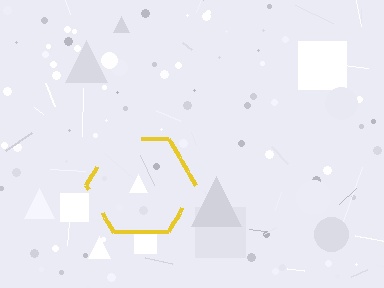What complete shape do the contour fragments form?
The contour fragments form a hexagon.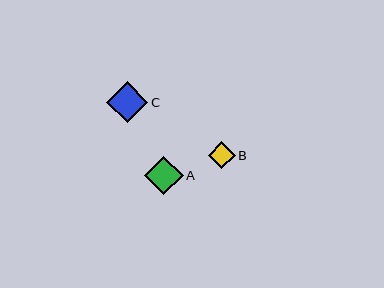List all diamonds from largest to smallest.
From largest to smallest: C, A, B.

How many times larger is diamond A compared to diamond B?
Diamond A is approximately 1.4 times the size of diamond B.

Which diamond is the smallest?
Diamond B is the smallest with a size of approximately 26 pixels.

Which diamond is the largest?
Diamond C is the largest with a size of approximately 41 pixels.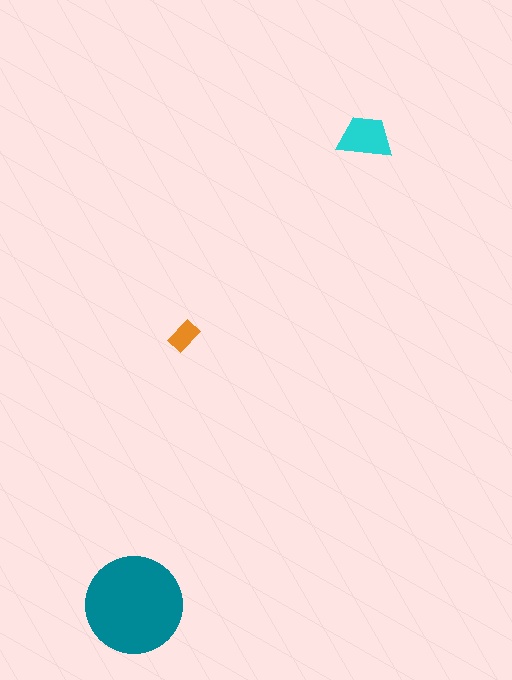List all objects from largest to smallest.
The teal circle, the cyan trapezoid, the orange rectangle.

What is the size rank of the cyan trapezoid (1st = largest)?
2nd.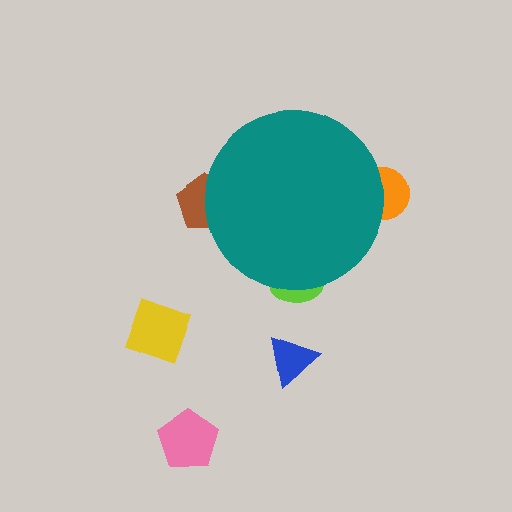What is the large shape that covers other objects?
A teal circle.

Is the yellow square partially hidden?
No, the yellow square is fully visible.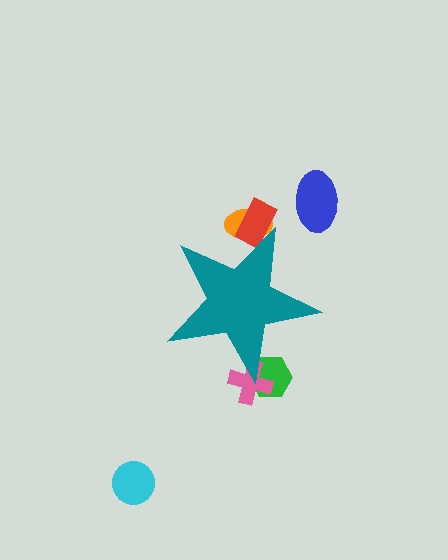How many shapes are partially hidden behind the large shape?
4 shapes are partially hidden.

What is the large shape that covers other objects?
A teal star.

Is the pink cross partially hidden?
Yes, the pink cross is partially hidden behind the teal star.